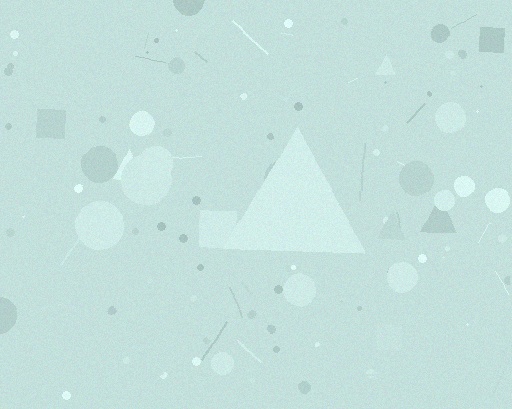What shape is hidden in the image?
A triangle is hidden in the image.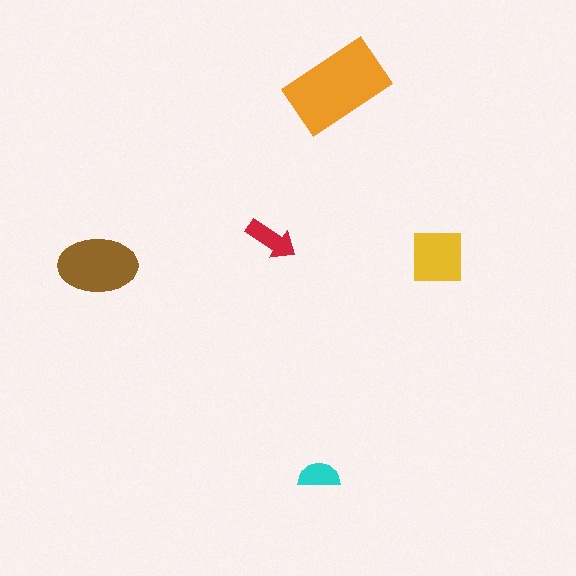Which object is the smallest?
The cyan semicircle.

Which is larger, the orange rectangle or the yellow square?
The orange rectangle.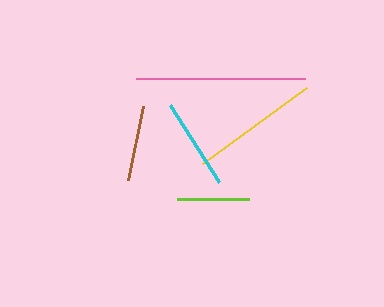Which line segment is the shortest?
The lime line is the shortest at approximately 72 pixels.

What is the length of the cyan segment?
The cyan segment is approximately 91 pixels long.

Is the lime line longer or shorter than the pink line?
The pink line is longer than the lime line.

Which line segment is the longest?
The pink line is the longest at approximately 169 pixels.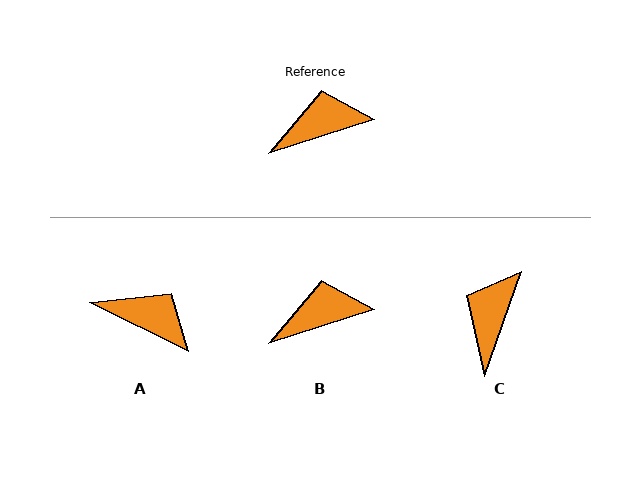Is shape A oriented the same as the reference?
No, it is off by about 44 degrees.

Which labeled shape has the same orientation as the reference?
B.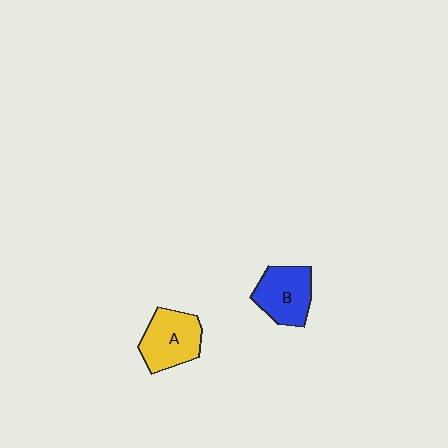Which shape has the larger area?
Shape A (yellow).